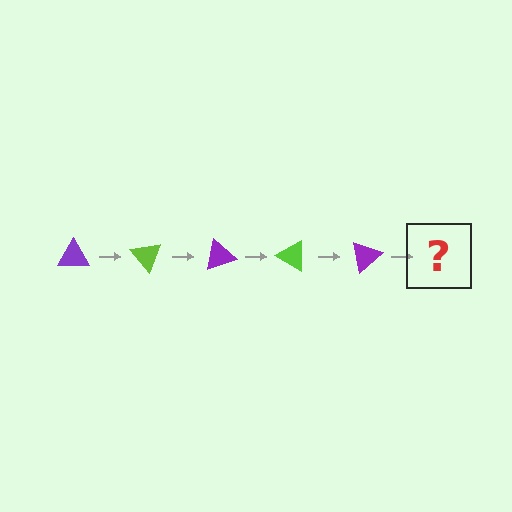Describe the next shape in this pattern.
It should be a lime triangle, rotated 250 degrees from the start.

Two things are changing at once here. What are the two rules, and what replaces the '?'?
The two rules are that it rotates 50 degrees each step and the color cycles through purple and lime. The '?' should be a lime triangle, rotated 250 degrees from the start.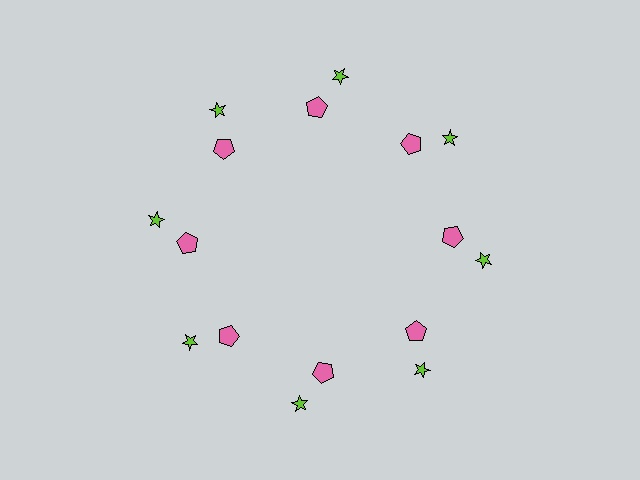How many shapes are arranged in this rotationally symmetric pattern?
There are 16 shapes, arranged in 8 groups of 2.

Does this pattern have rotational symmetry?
Yes, this pattern has 8-fold rotational symmetry. It looks the same after rotating 45 degrees around the center.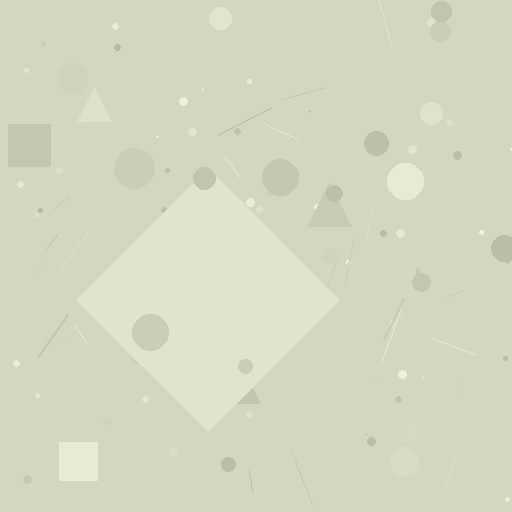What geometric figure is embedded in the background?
A diamond is embedded in the background.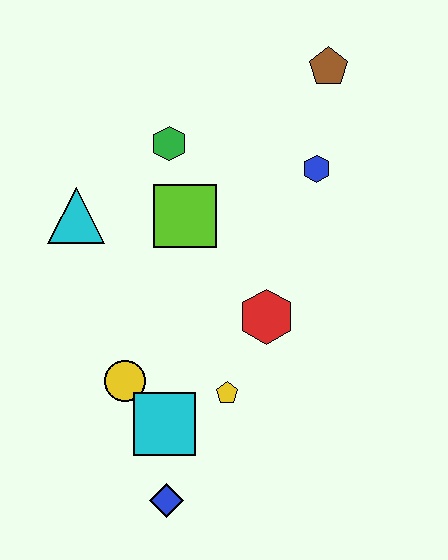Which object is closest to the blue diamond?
The cyan square is closest to the blue diamond.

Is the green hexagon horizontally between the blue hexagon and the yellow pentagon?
No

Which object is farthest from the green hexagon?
The blue diamond is farthest from the green hexagon.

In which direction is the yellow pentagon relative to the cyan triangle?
The yellow pentagon is below the cyan triangle.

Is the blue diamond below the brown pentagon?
Yes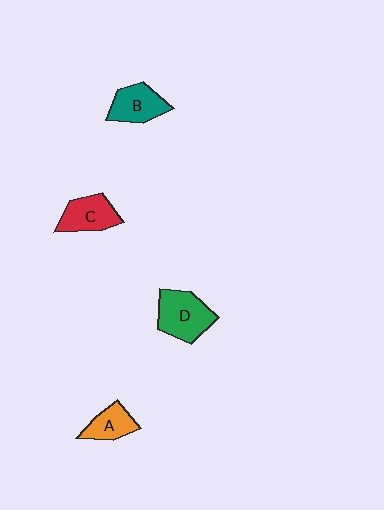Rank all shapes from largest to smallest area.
From largest to smallest: D (green), C (red), B (teal), A (orange).